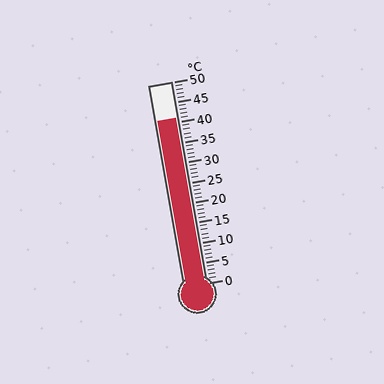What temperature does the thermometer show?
The thermometer shows approximately 41°C.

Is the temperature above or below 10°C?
The temperature is above 10°C.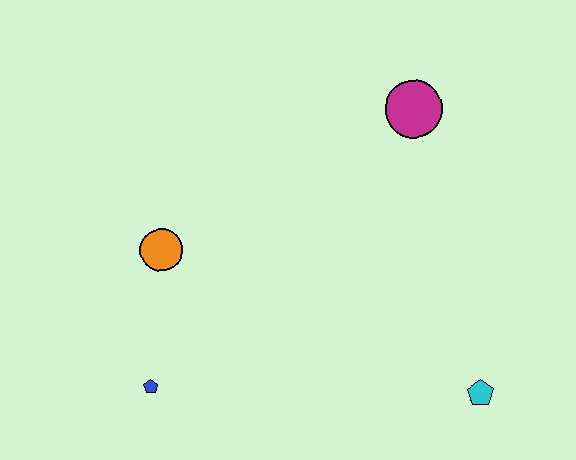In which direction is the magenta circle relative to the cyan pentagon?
The magenta circle is above the cyan pentagon.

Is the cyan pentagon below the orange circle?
Yes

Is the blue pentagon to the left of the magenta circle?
Yes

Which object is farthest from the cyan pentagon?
The orange circle is farthest from the cyan pentagon.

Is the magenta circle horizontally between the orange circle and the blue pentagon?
No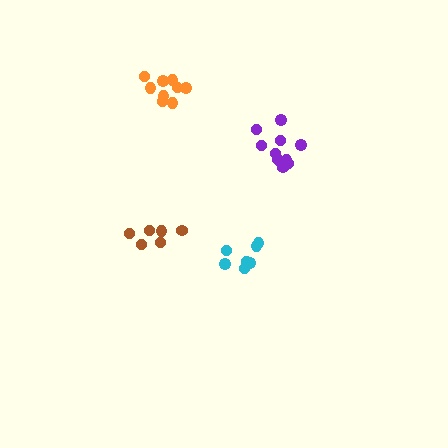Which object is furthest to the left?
The brown cluster is leftmost.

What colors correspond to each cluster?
The clusters are colored: brown, cyan, orange, purple.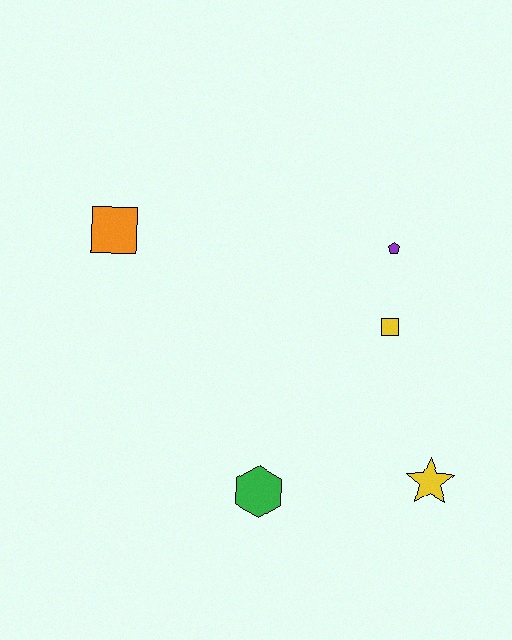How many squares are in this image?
There are 2 squares.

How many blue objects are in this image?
There are no blue objects.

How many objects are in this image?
There are 5 objects.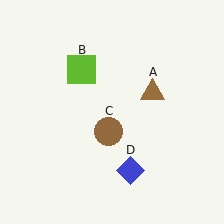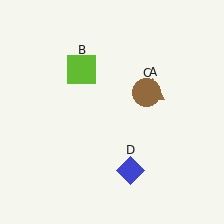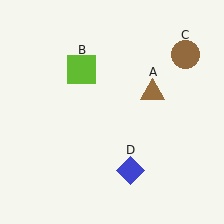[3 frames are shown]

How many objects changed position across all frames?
1 object changed position: brown circle (object C).